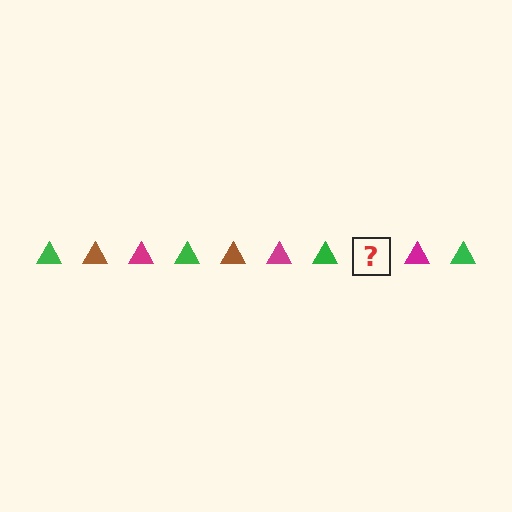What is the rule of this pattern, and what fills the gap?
The rule is that the pattern cycles through green, brown, magenta triangles. The gap should be filled with a brown triangle.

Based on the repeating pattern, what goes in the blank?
The blank should be a brown triangle.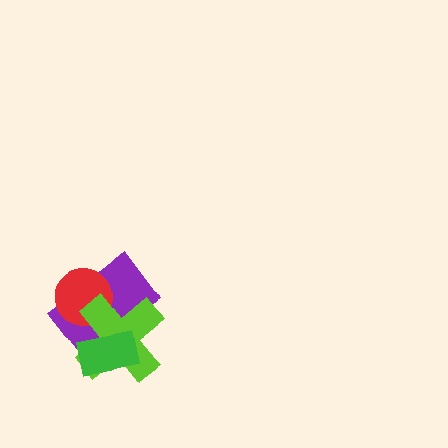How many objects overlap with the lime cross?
3 objects overlap with the lime cross.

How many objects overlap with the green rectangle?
2 objects overlap with the green rectangle.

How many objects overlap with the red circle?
2 objects overlap with the red circle.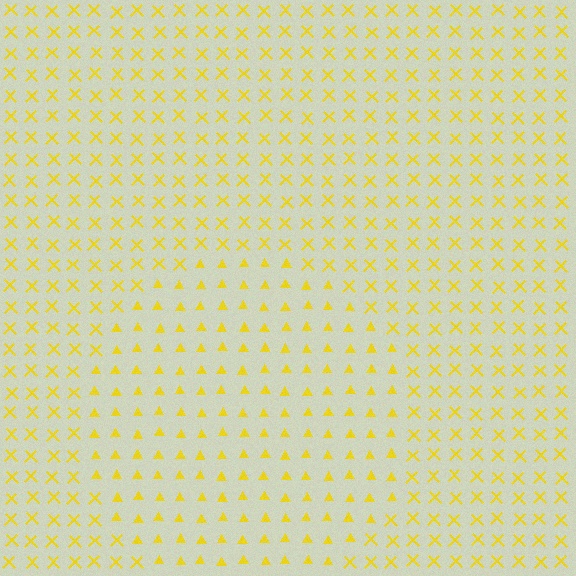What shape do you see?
I see a circle.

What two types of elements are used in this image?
The image uses triangles inside the circle region and X marks outside it.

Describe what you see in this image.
The image is filled with small yellow elements arranged in a uniform grid. A circle-shaped region contains triangles, while the surrounding area contains X marks. The boundary is defined purely by the change in element shape.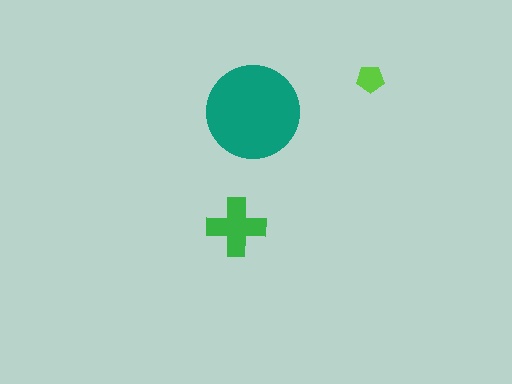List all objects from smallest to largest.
The lime pentagon, the green cross, the teal circle.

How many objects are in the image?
There are 3 objects in the image.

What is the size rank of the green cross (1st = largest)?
2nd.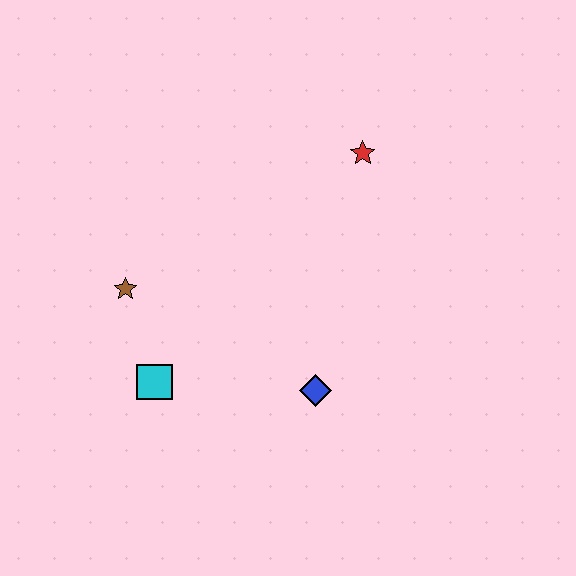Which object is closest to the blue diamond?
The cyan square is closest to the blue diamond.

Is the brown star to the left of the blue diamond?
Yes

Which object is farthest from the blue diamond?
The red star is farthest from the blue diamond.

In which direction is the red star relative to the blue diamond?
The red star is above the blue diamond.